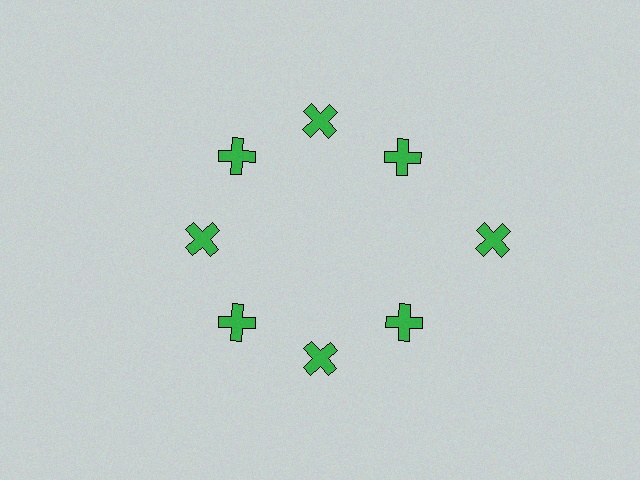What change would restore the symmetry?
The symmetry would be restored by moving it inward, back onto the ring so that all 8 crosses sit at equal angles and equal distance from the center.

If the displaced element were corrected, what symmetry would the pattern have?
It would have 8-fold rotational symmetry — the pattern would map onto itself every 45 degrees.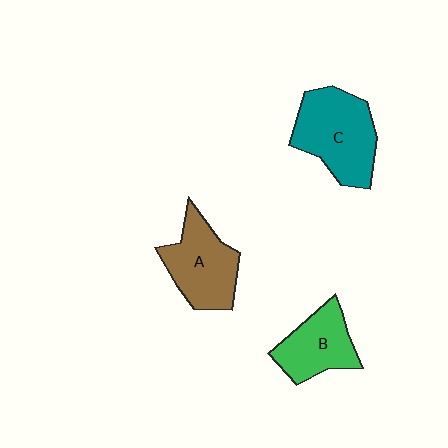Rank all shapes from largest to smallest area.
From largest to smallest: C (teal), A (brown), B (green).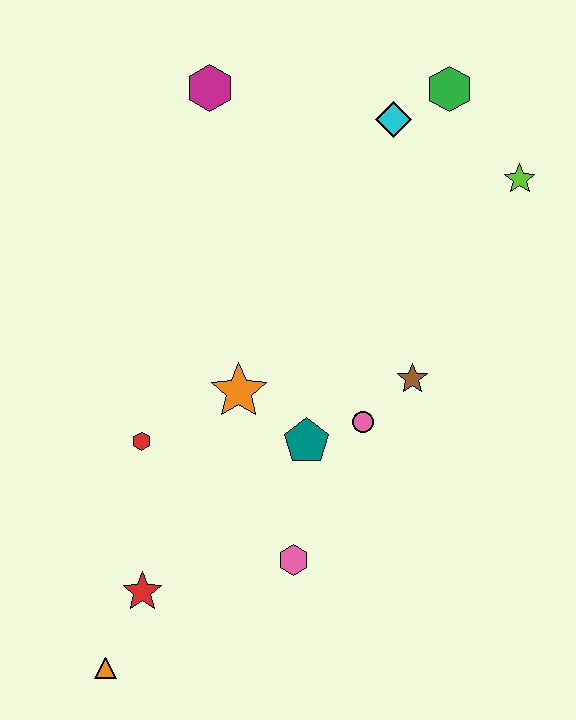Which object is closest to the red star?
The orange triangle is closest to the red star.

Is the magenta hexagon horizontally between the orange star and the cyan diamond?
No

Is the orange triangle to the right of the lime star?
No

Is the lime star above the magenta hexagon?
No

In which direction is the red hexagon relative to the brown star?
The red hexagon is to the left of the brown star.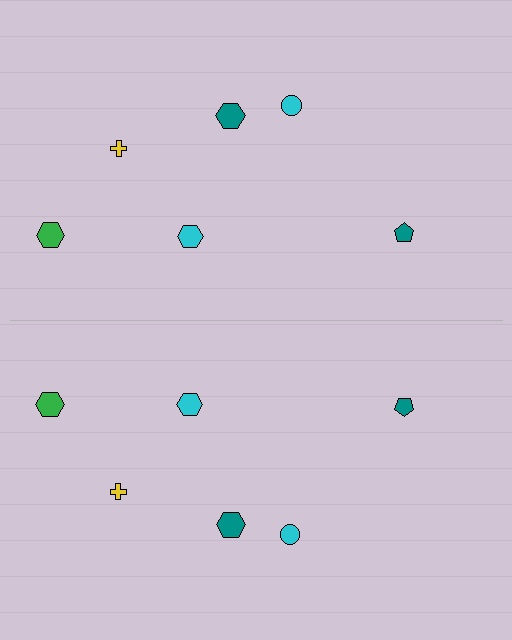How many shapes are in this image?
There are 12 shapes in this image.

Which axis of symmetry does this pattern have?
The pattern has a horizontal axis of symmetry running through the center of the image.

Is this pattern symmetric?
Yes, this pattern has bilateral (reflection) symmetry.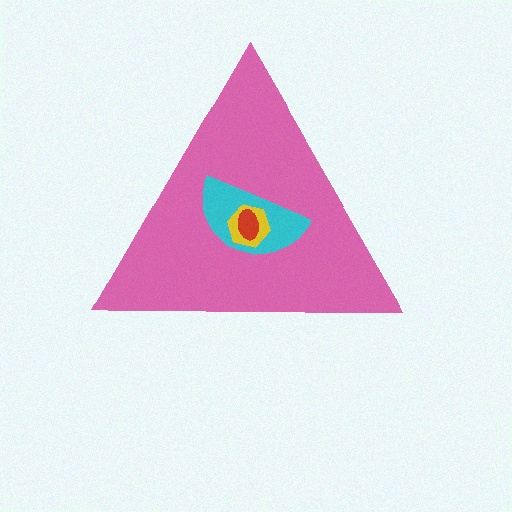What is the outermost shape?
The pink triangle.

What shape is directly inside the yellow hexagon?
The red ellipse.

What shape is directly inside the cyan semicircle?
The yellow hexagon.